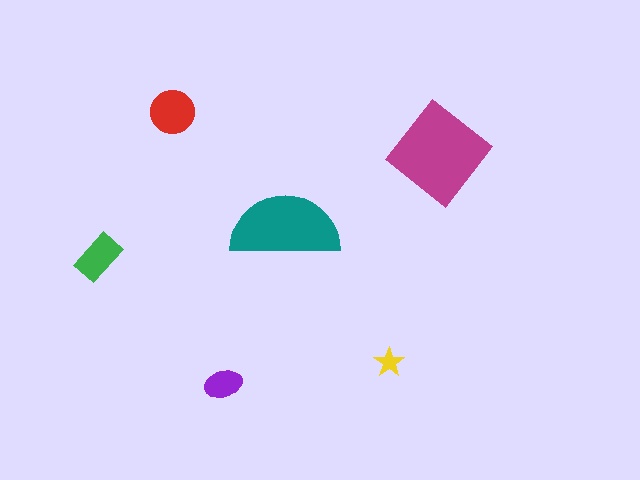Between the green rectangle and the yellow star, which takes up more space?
The green rectangle.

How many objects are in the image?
There are 6 objects in the image.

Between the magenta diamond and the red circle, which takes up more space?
The magenta diamond.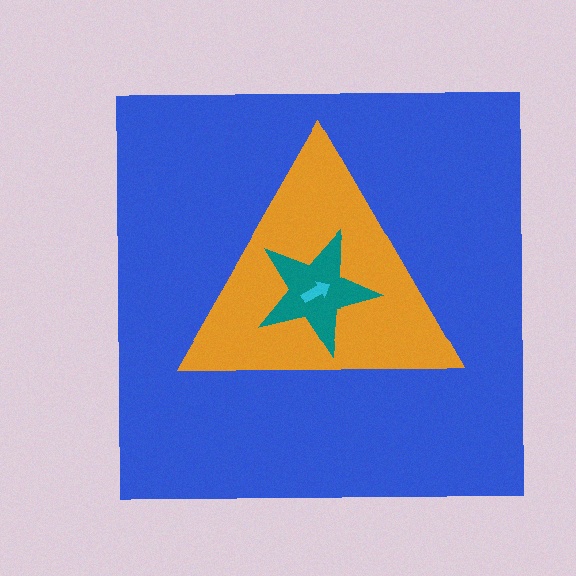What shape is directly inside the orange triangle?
The teal star.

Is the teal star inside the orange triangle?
Yes.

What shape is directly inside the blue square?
The orange triangle.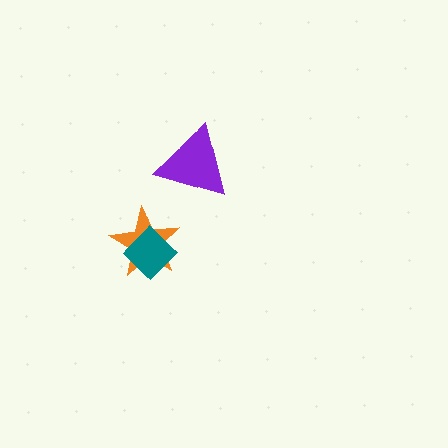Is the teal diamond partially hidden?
No, no other shape covers it.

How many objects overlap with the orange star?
1 object overlaps with the orange star.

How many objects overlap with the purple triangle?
0 objects overlap with the purple triangle.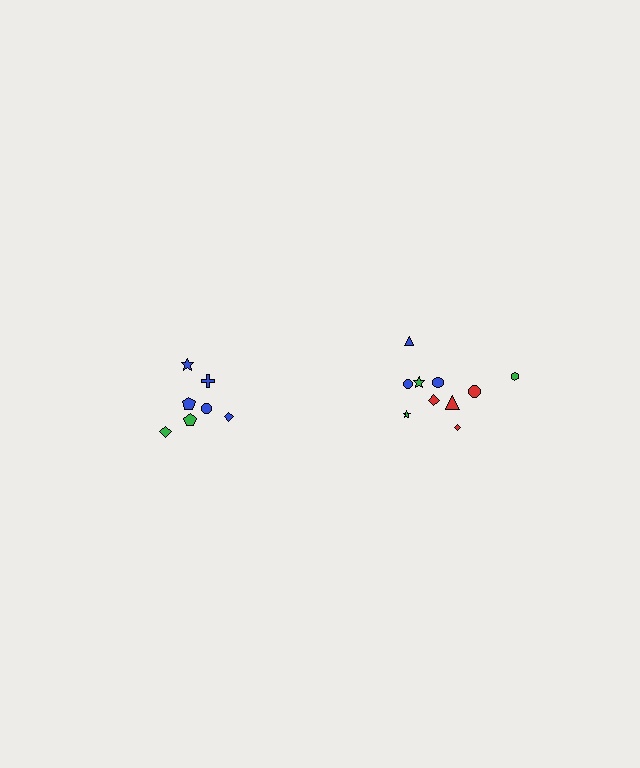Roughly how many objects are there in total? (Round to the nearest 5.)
Roughly 15 objects in total.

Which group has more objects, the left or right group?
The right group.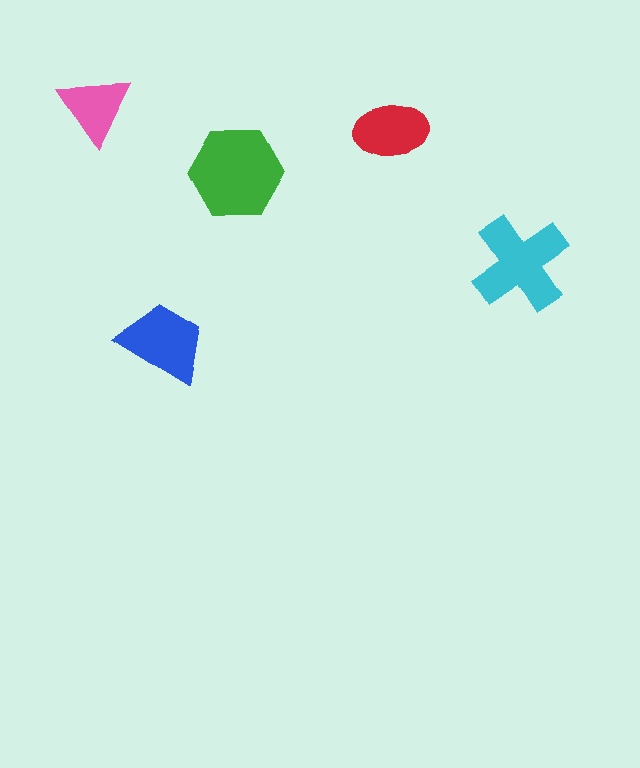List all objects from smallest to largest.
The pink triangle, the red ellipse, the blue trapezoid, the cyan cross, the green hexagon.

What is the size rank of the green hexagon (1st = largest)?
1st.